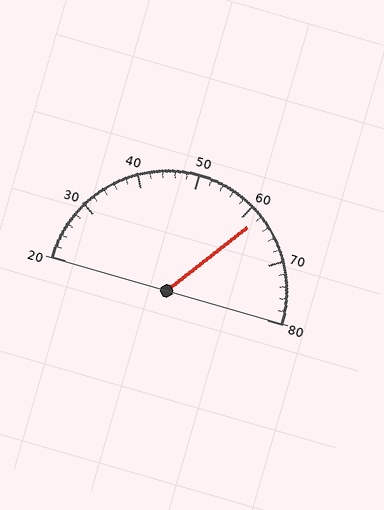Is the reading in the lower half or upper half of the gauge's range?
The reading is in the upper half of the range (20 to 80).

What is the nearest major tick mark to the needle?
The nearest major tick mark is 60.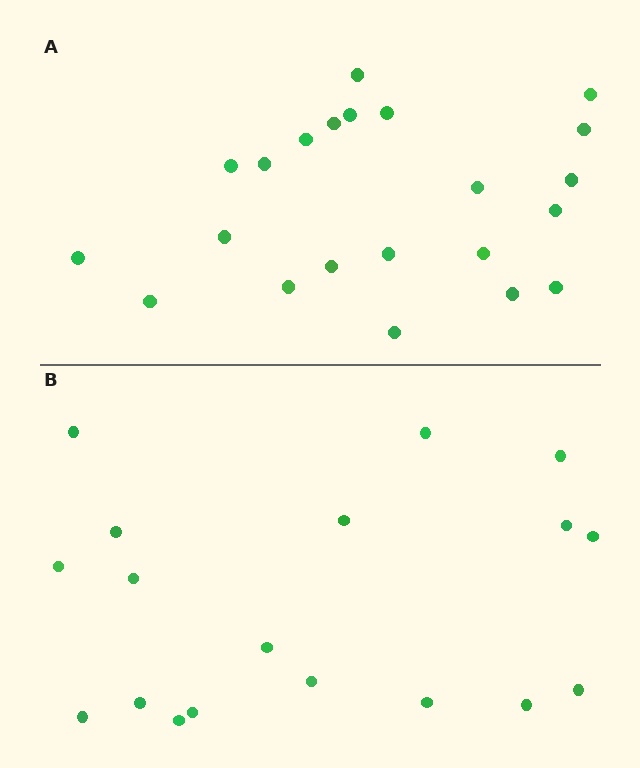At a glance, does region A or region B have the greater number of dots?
Region A (the top region) has more dots.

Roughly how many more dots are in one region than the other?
Region A has about 4 more dots than region B.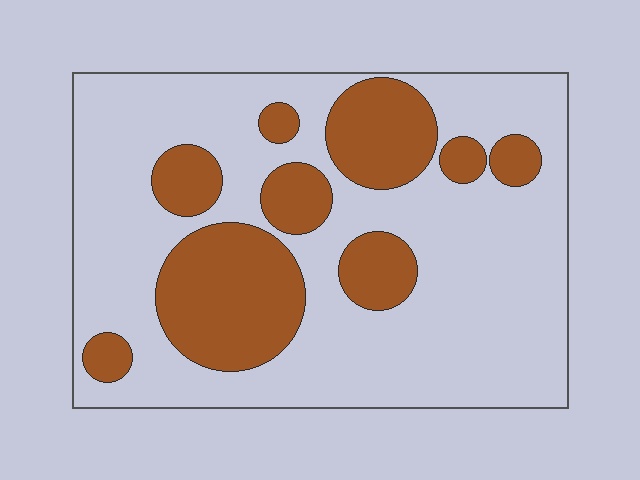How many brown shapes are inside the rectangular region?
9.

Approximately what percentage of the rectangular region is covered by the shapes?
Approximately 30%.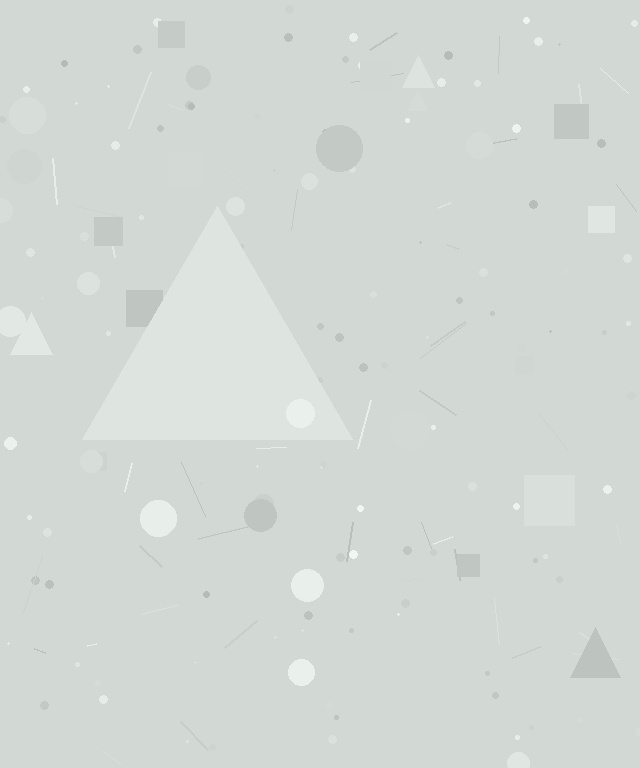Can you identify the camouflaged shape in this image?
The camouflaged shape is a triangle.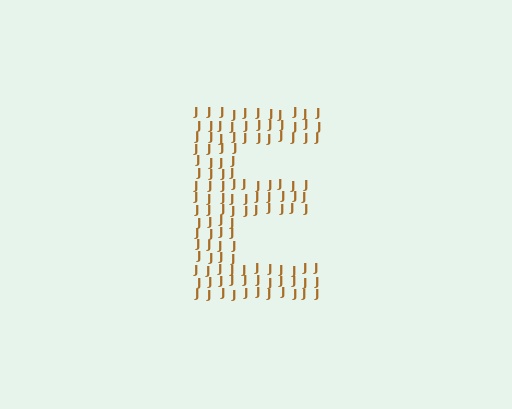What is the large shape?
The large shape is the letter E.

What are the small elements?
The small elements are letter J's.